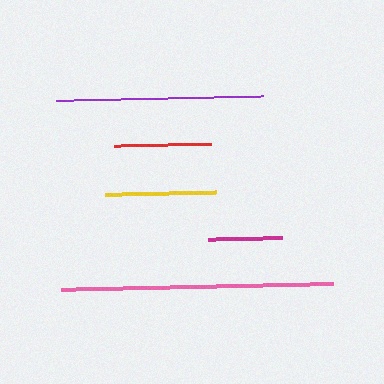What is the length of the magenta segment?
The magenta segment is approximately 74 pixels long.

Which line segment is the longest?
The pink line is the longest at approximately 272 pixels.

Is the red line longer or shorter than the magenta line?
The red line is longer than the magenta line.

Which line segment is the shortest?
The magenta line is the shortest at approximately 74 pixels.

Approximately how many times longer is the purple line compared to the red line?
The purple line is approximately 2.1 times the length of the red line.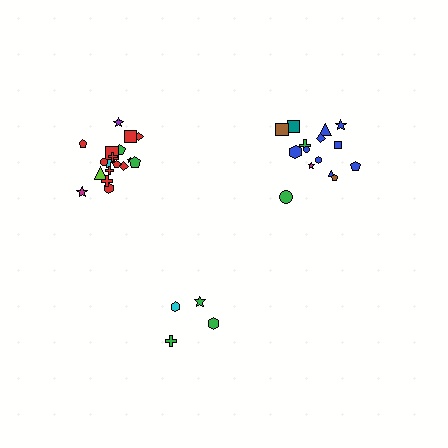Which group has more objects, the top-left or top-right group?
The top-left group.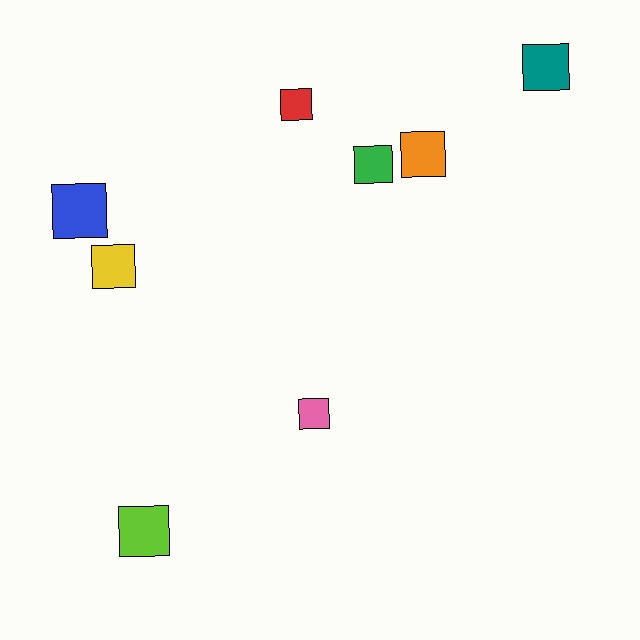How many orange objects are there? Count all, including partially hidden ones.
There is 1 orange object.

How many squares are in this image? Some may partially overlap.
There are 8 squares.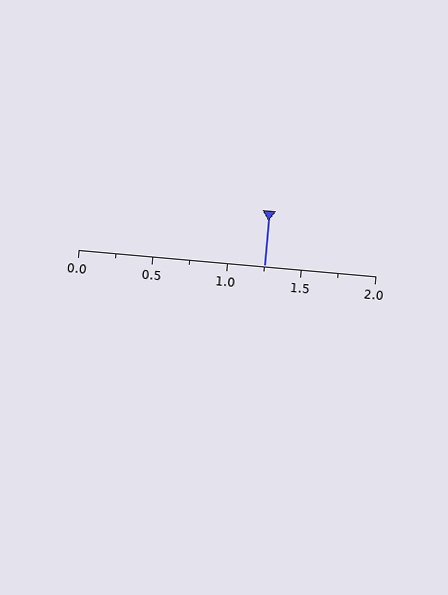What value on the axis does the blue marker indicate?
The marker indicates approximately 1.25.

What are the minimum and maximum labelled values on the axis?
The axis runs from 0.0 to 2.0.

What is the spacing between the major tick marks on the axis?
The major ticks are spaced 0.5 apart.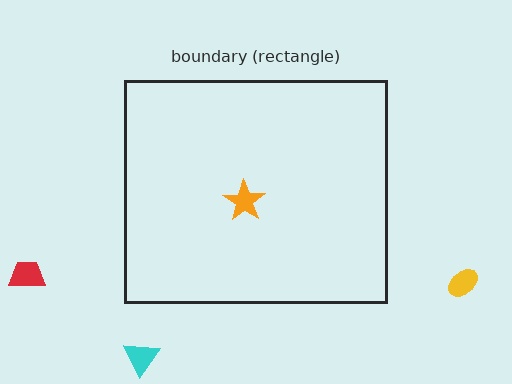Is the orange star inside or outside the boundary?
Inside.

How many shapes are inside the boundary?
1 inside, 3 outside.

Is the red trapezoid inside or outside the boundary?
Outside.